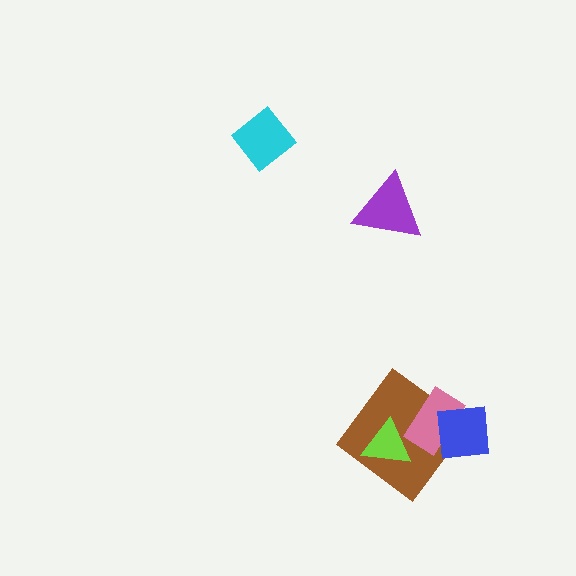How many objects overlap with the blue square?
2 objects overlap with the blue square.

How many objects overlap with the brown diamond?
3 objects overlap with the brown diamond.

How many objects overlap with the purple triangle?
0 objects overlap with the purple triangle.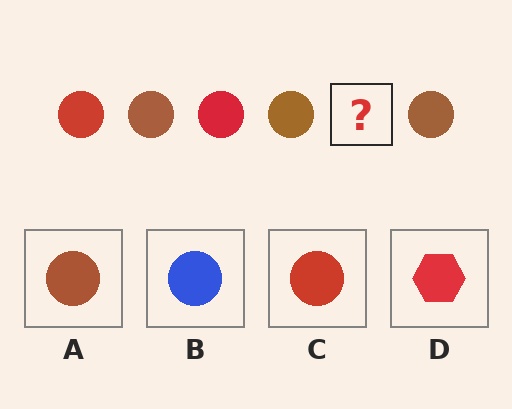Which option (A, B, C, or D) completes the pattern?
C.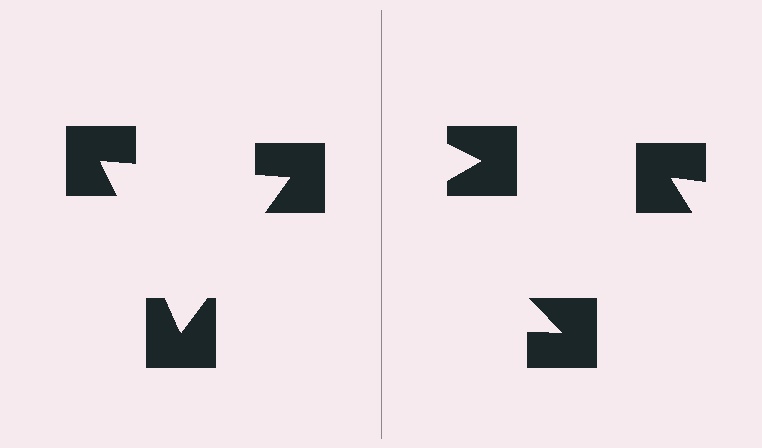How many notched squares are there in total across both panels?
6 — 3 on each side.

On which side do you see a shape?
An illusory triangle appears on the left side. On the right side the wedge cuts are rotated, so no coherent shape forms.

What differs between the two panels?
The notched squares are positioned identically on both sides; only the wedge orientations differ. On the left they align to a triangle; on the right they are misaligned.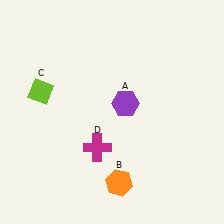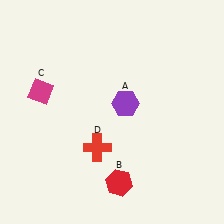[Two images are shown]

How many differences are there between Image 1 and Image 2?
There are 3 differences between the two images.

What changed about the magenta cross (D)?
In Image 1, D is magenta. In Image 2, it changed to red.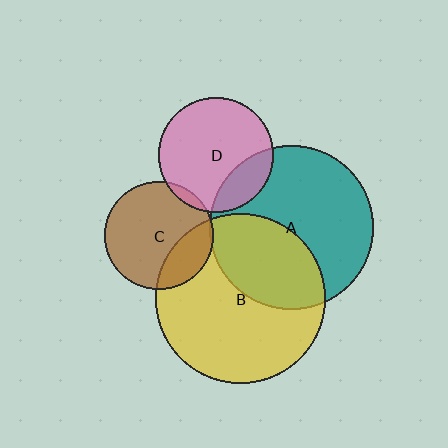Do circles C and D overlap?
Yes.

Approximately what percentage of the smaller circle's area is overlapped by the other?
Approximately 5%.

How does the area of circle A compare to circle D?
Approximately 2.0 times.